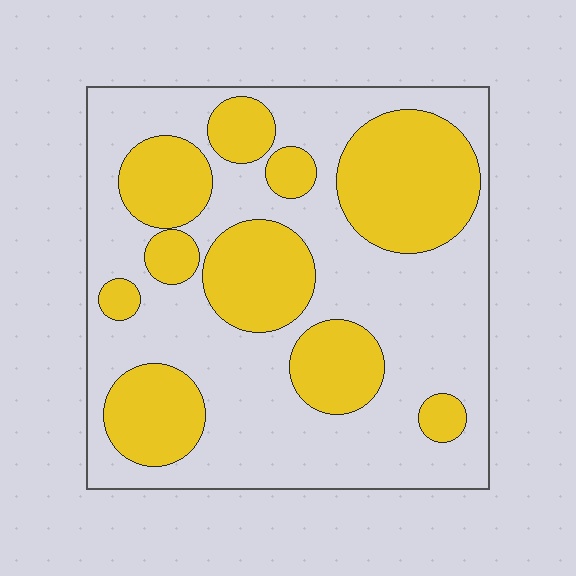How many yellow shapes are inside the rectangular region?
10.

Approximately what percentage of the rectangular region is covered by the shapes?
Approximately 35%.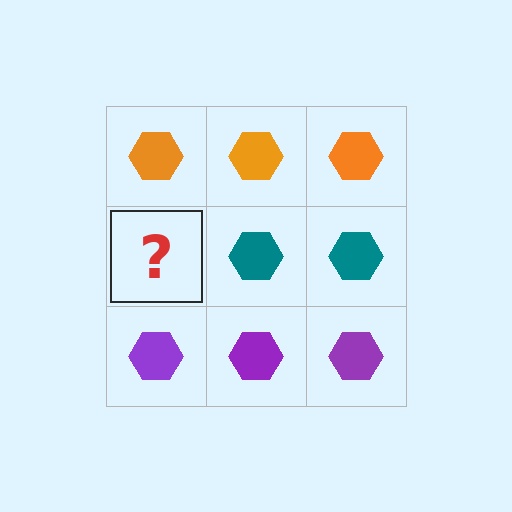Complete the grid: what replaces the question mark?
The question mark should be replaced with a teal hexagon.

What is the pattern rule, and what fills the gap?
The rule is that each row has a consistent color. The gap should be filled with a teal hexagon.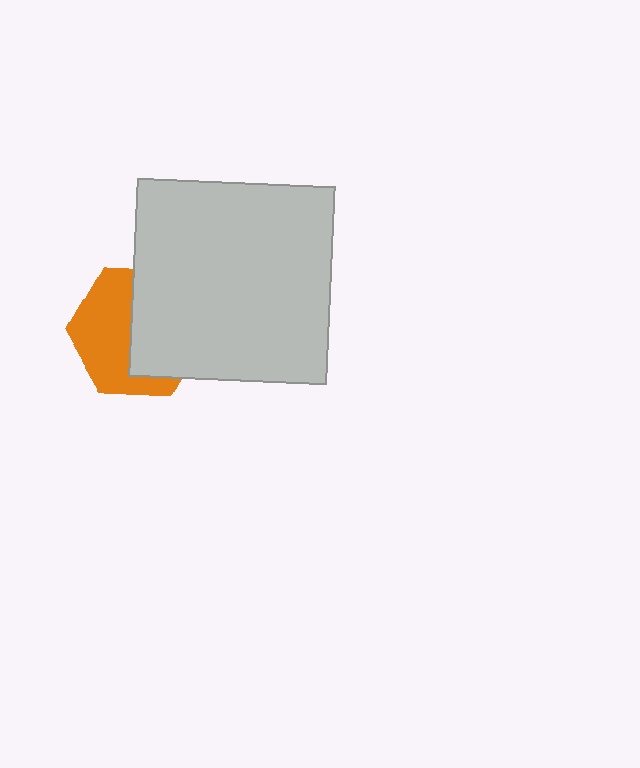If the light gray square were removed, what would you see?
You would see the complete orange hexagon.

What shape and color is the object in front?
The object in front is a light gray square.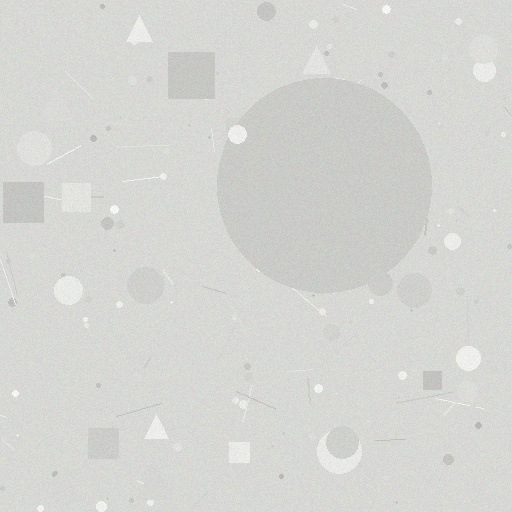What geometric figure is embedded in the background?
A circle is embedded in the background.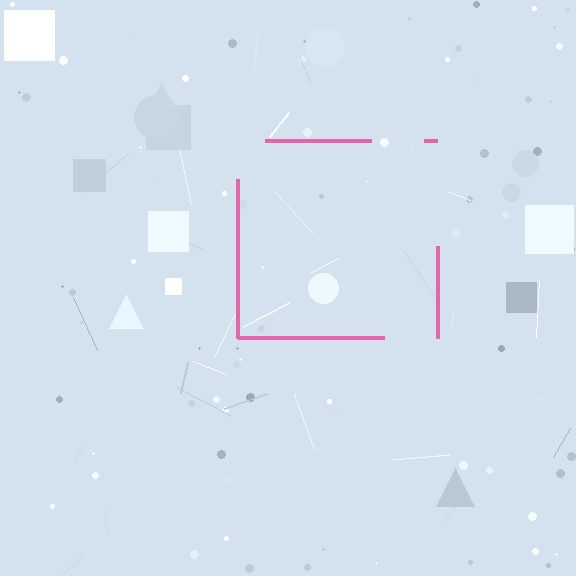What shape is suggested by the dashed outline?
The dashed outline suggests a square.